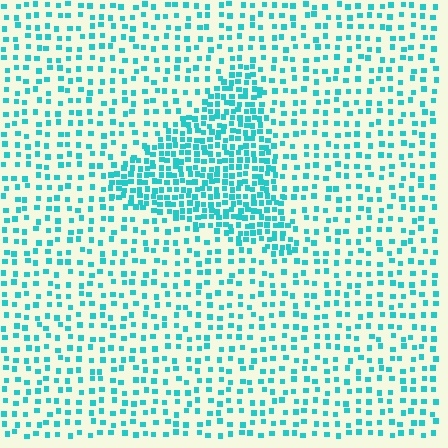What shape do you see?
I see a triangle.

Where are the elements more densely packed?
The elements are more densely packed inside the triangle boundary.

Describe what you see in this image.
The image contains small cyan elements arranged at two different densities. A triangle-shaped region is visible where the elements are more densely packed than the surrounding area.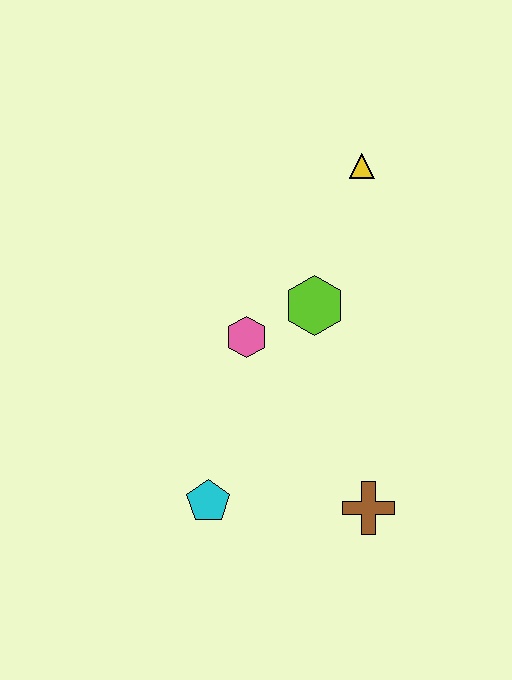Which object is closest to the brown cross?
The cyan pentagon is closest to the brown cross.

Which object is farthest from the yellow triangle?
The cyan pentagon is farthest from the yellow triangle.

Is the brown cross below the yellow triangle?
Yes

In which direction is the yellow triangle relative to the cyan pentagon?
The yellow triangle is above the cyan pentagon.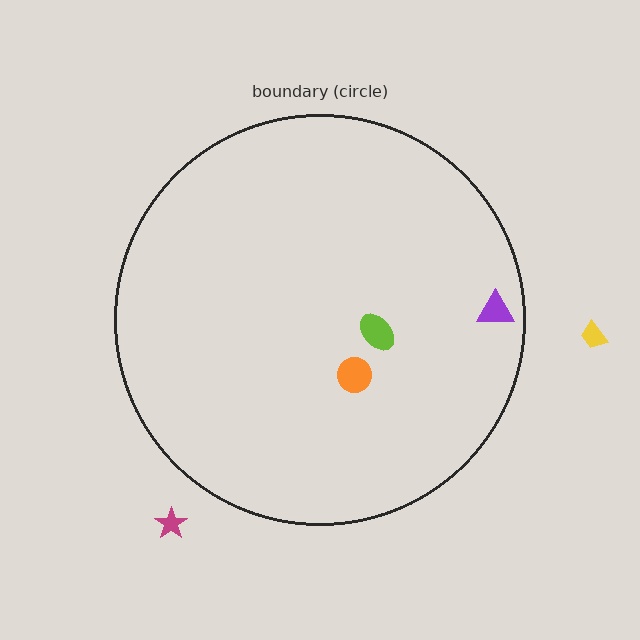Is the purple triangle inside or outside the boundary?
Inside.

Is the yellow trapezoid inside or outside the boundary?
Outside.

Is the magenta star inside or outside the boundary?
Outside.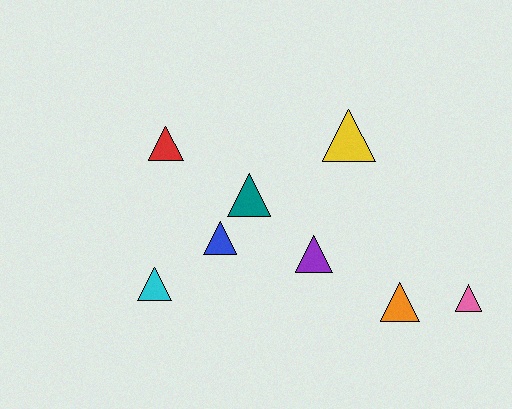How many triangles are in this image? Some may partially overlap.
There are 8 triangles.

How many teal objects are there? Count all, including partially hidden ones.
There is 1 teal object.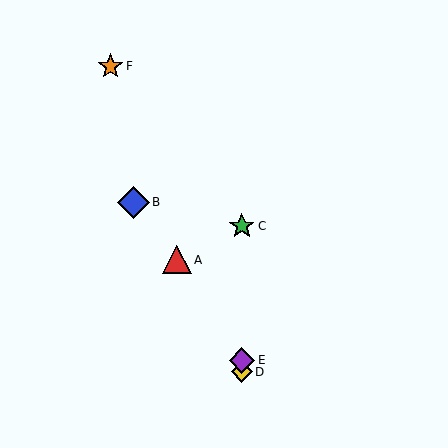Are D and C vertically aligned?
Yes, both are at x≈242.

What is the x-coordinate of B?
Object B is at x≈133.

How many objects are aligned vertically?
3 objects (C, D, E) are aligned vertically.